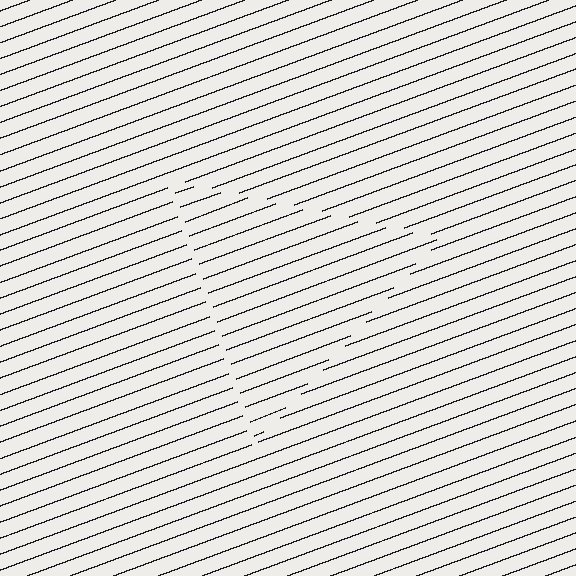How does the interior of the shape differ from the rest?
The interior of the shape contains the same grating, shifted by half a period — the contour is defined by the phase discontinuity where line-ends from the inner and outer gratings abut.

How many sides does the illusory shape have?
3 sides — the line-ends trace a triangle.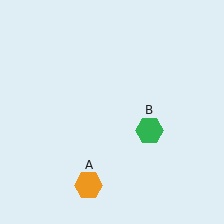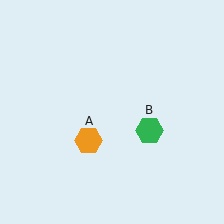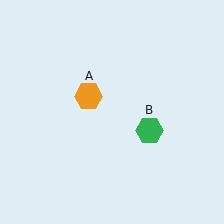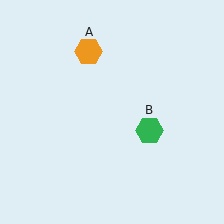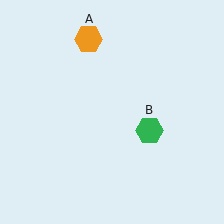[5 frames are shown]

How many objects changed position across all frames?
1 object changed position: orange hexagon (object A).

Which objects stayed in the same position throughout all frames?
Green hexagon (object B) remained stationary.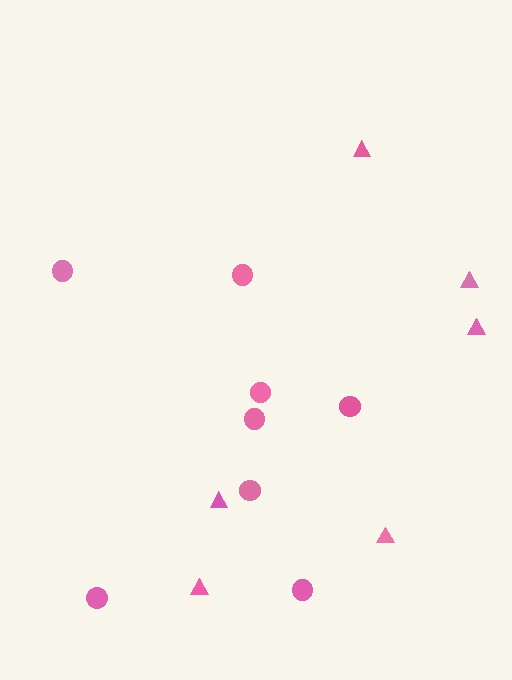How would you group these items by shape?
There are 2 groups: one group of triangles (6) and one group of circles (8).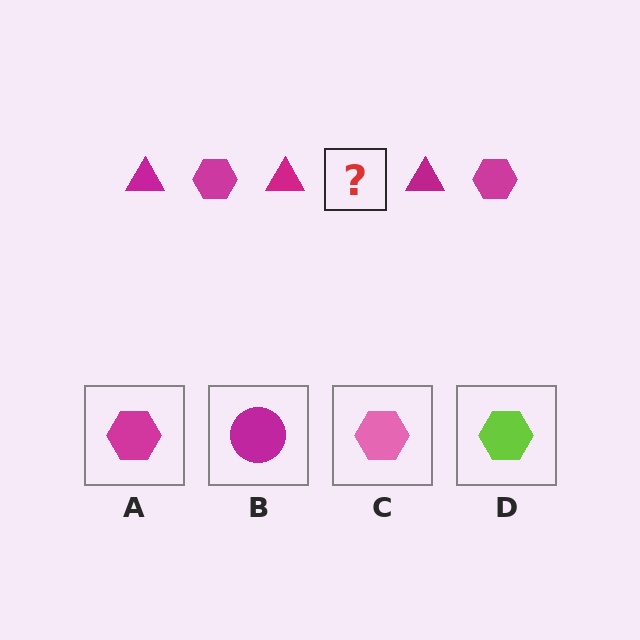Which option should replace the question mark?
Option A.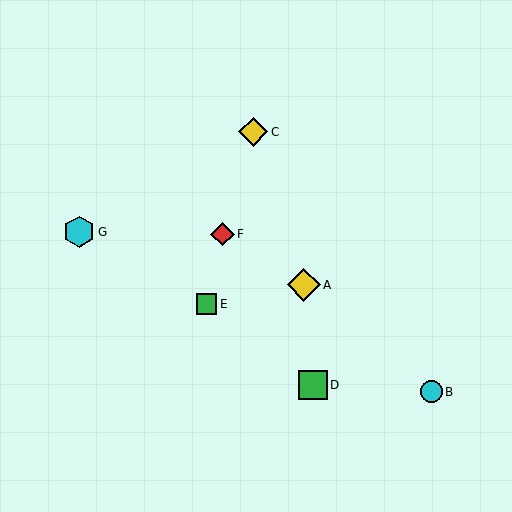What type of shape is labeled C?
Shape C is a yellow diamond.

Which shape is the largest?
The yellow diamond (labeled A) is the largest.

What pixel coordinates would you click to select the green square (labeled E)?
Click at (207, 304) to select the green square E.